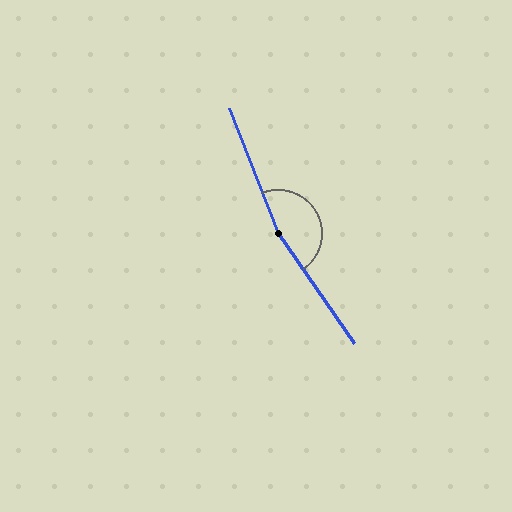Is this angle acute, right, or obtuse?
It is obtuse.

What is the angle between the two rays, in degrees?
Approximately 166 degrees.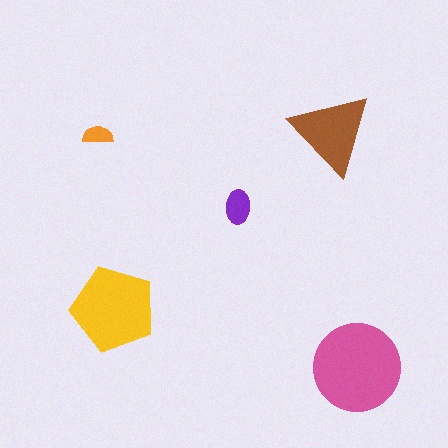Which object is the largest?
The pink circle.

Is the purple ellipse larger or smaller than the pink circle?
Smaller.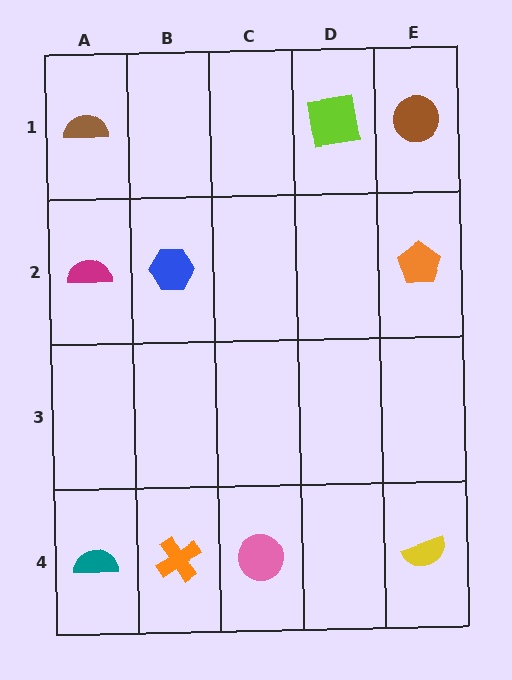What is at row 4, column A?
A teal semicircle.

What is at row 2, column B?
A blue hexagon.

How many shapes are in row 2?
3 shapes.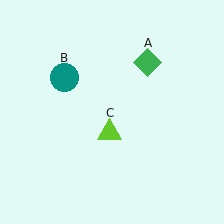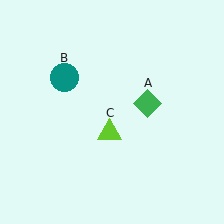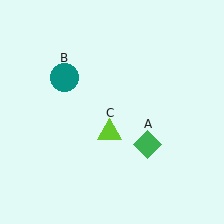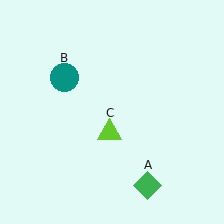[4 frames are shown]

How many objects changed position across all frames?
1 object changed position: green diamond (object A).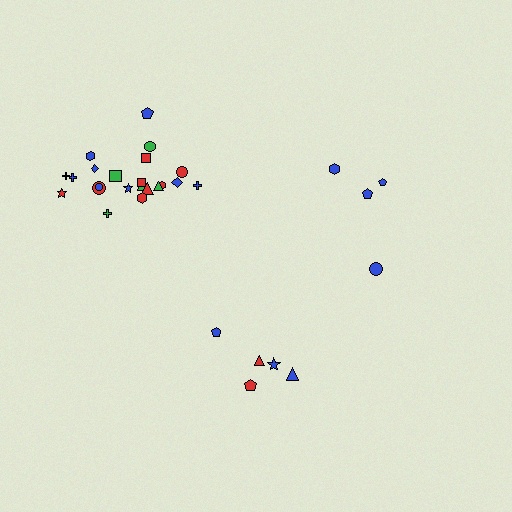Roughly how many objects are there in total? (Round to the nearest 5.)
Roughly 30 objects in total.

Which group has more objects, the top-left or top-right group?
The top-left group.